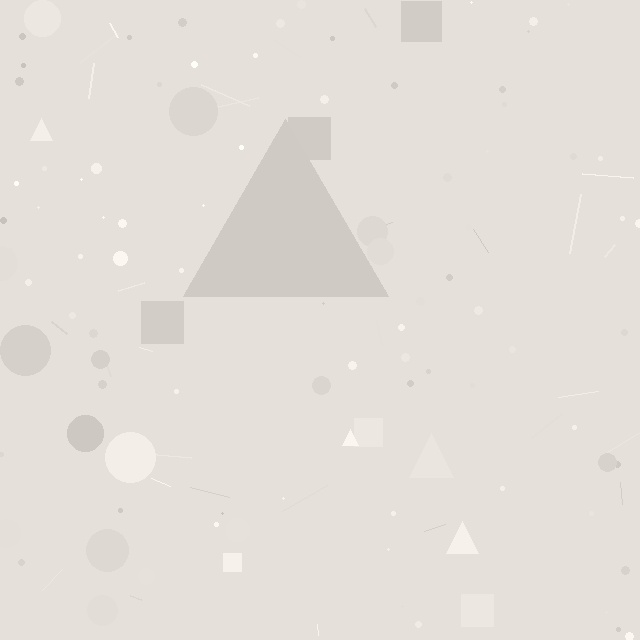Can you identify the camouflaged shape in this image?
The camouflaged shape is a triangle.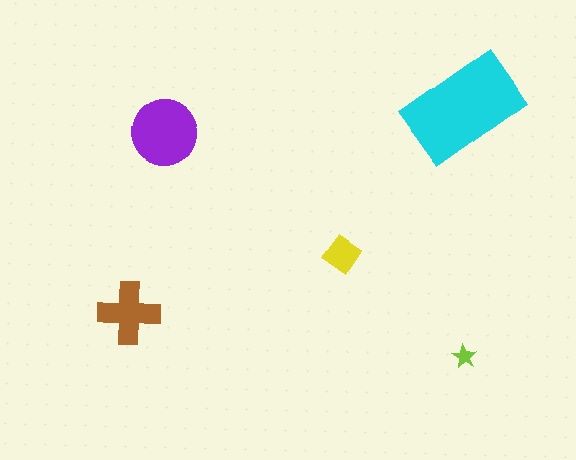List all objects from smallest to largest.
The lime star, the yellow diamond, the brown cross, the purple circle, the cyan rectangle.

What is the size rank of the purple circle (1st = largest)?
2nd.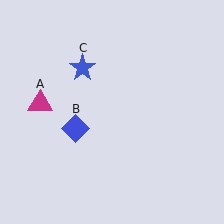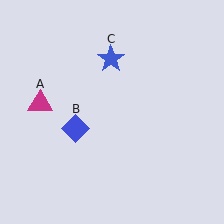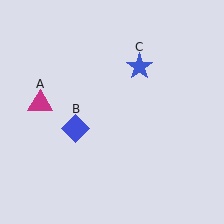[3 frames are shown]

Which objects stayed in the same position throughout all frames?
Magenta triangle (object A) and blue diamond (object B) remained stationary.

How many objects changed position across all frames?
1 object changed position: blue star (object C).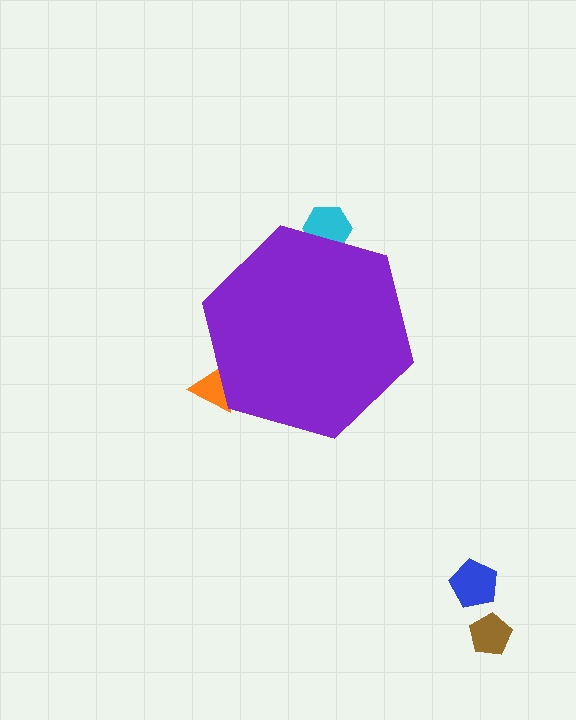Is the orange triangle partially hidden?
Yes, the orange triangle is partially hidden behind the purple hexagon.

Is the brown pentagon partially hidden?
No, the brown pentagon is fully visible.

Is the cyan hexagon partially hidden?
Yes, the cyan hexagon is partially hidden behind the purple hexagon.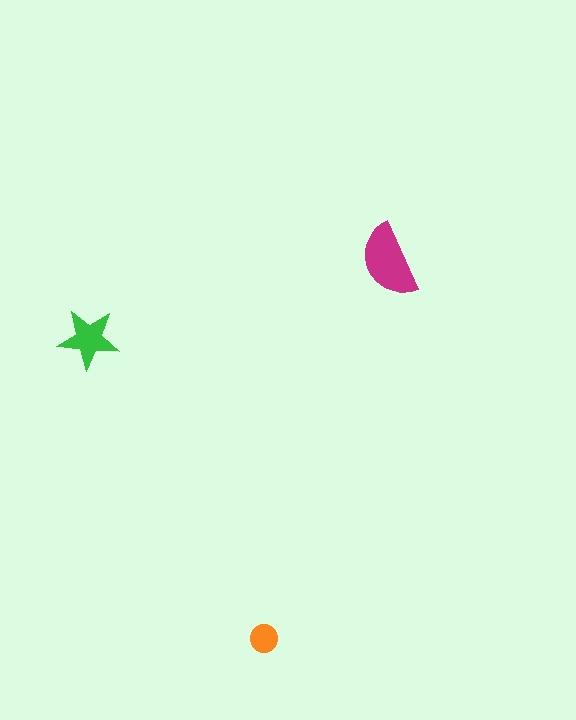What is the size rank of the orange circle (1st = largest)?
3rd.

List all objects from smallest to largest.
The orange circle, the green star, the magenta semicircle.